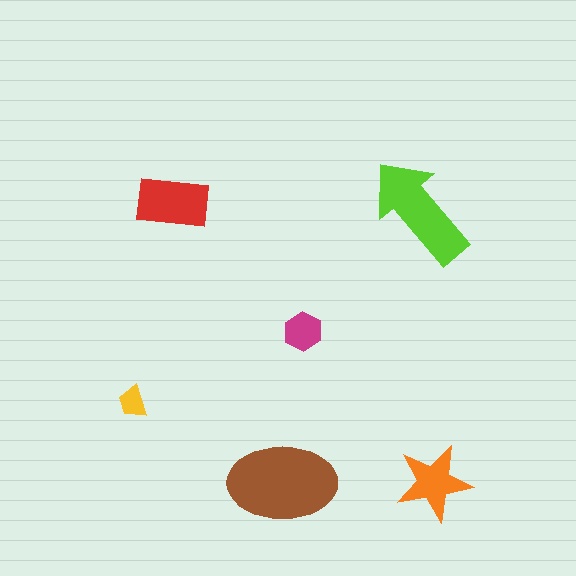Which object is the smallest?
The yellow trapezoid.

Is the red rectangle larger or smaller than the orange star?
Larger.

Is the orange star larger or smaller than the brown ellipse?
Smaller.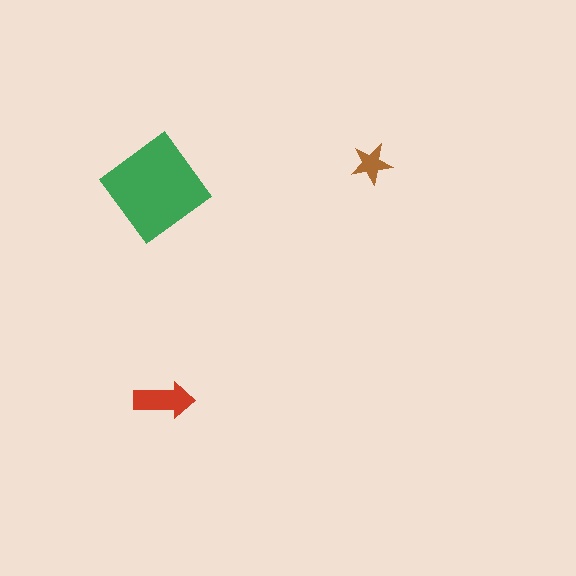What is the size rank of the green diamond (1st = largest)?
1st.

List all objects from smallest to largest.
The brown star, the red arrow, the green diamond.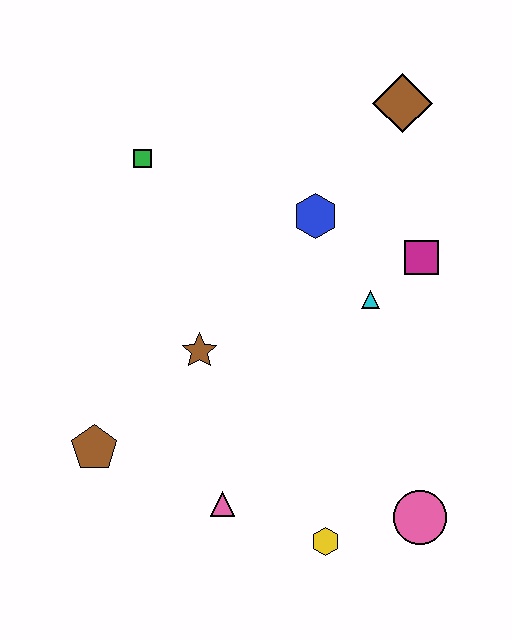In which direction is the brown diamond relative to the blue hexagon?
The brown diamond is above the blue hexagon.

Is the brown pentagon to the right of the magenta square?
No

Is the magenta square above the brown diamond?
No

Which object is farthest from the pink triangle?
The brown diamond is farthest from the pink triangle.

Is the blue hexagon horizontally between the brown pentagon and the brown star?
No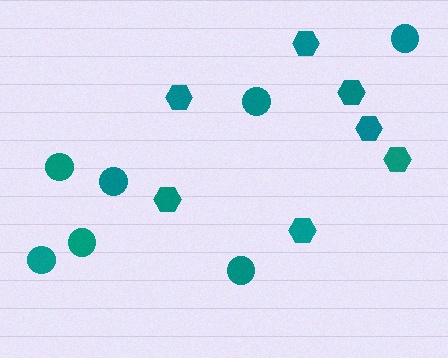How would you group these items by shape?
There are 2 groups: one group of hexagons (7) and one group of circles (7).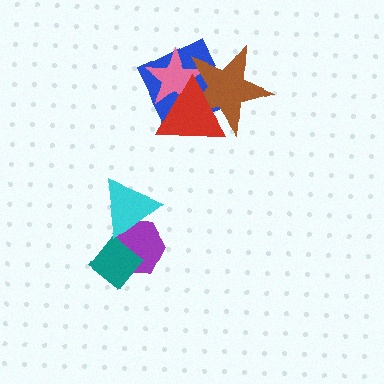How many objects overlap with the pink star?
3 objects overlap with the pink star.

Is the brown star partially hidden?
Yes, it is partially covered by another shape.